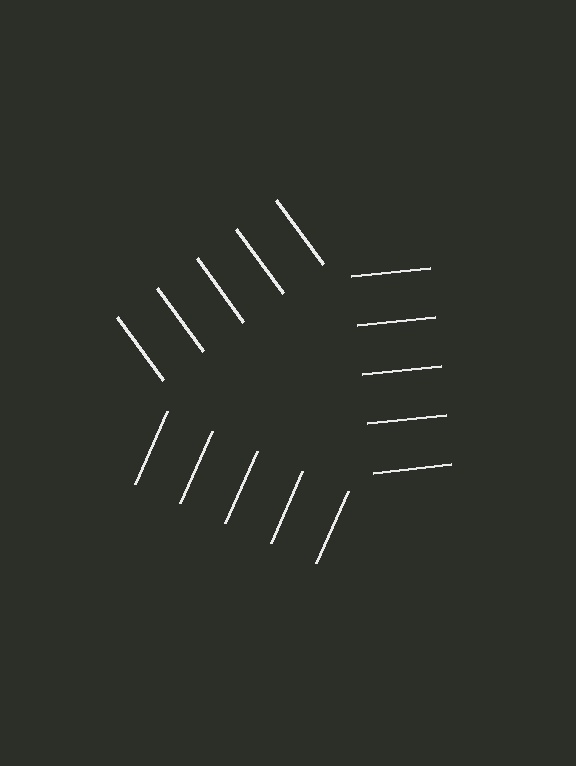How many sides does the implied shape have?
3 sides — the line-ends trace a triangle.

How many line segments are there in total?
15 — 5 along each of the 3 edges.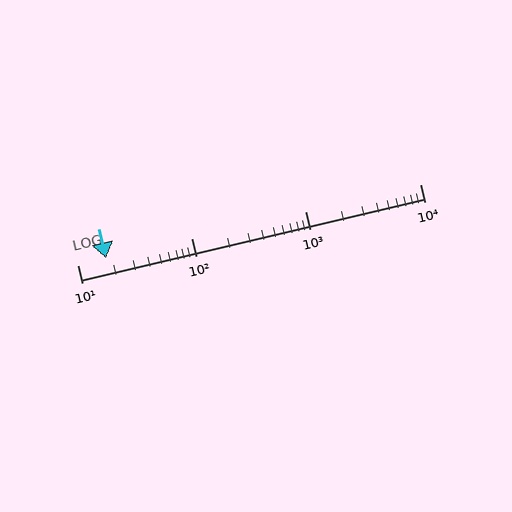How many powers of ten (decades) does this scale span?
The scale spans 3 decades, from 10 to 10000.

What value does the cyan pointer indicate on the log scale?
The pointer indicates approximately 18.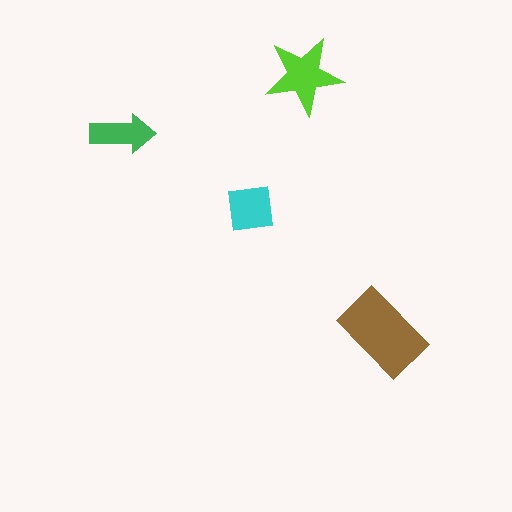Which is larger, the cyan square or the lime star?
The lime star.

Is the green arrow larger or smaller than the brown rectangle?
Smaller.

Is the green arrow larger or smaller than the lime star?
Smaller.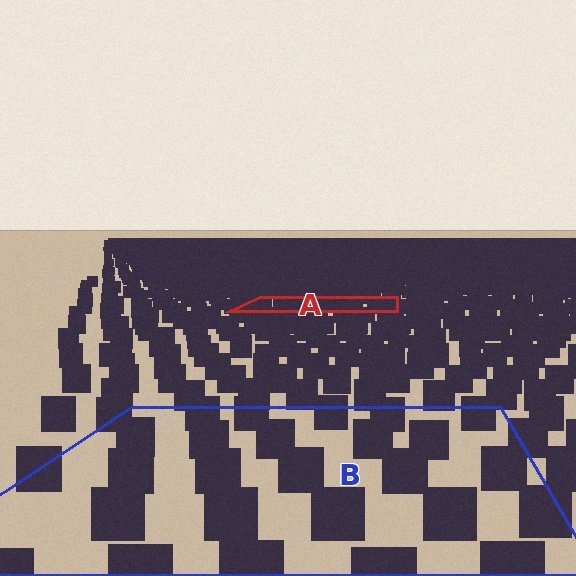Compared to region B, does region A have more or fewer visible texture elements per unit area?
Region A has more texture elements per unit area — they are packed more densely because it is farther away.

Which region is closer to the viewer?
Region B is closer. The texture elements there are larger and more spread out.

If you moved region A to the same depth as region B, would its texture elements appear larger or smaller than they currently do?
They would appear larger. At a closer depth, the same texture elements are projected at a bigger on-screen size.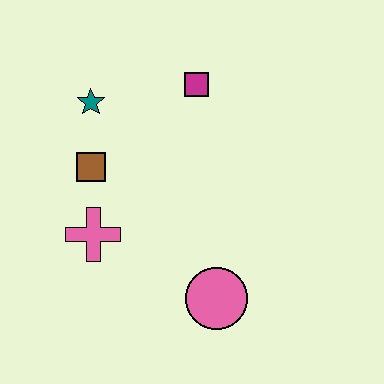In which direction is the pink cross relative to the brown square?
The pink cross is below the brown square.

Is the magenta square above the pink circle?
Yes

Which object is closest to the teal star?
The brown square is closest to the teal star.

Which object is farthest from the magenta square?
The pink circle is farthest from the magenta square.